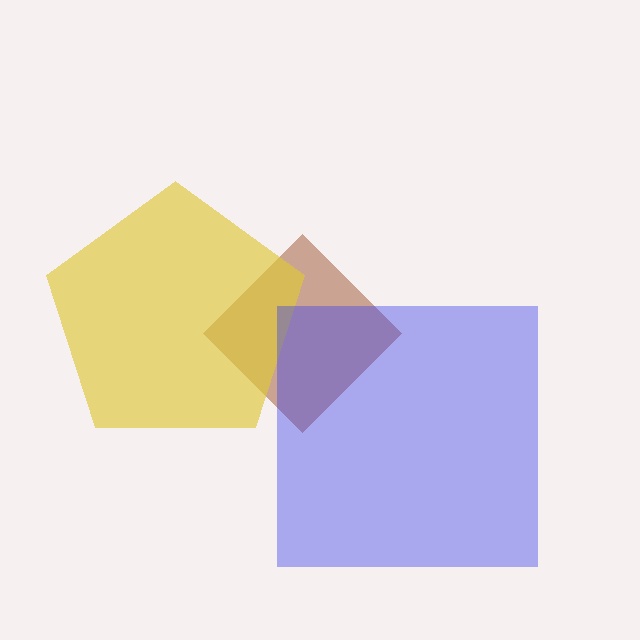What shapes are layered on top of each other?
The layered shapes are: a brown diamond, a yellow pentagon, a blue square.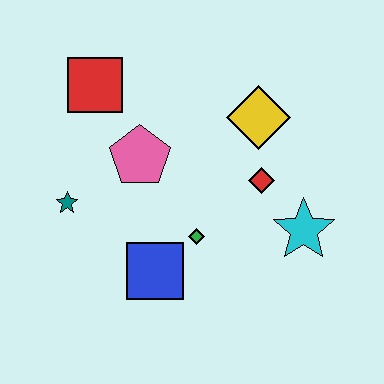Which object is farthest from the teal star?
The cyan star is farthest from the teal star.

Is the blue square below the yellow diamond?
Yes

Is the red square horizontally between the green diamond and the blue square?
No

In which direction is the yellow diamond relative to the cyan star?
The yellow diamond is above the cyan star.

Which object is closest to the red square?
The pink pentagon is closest to the red square.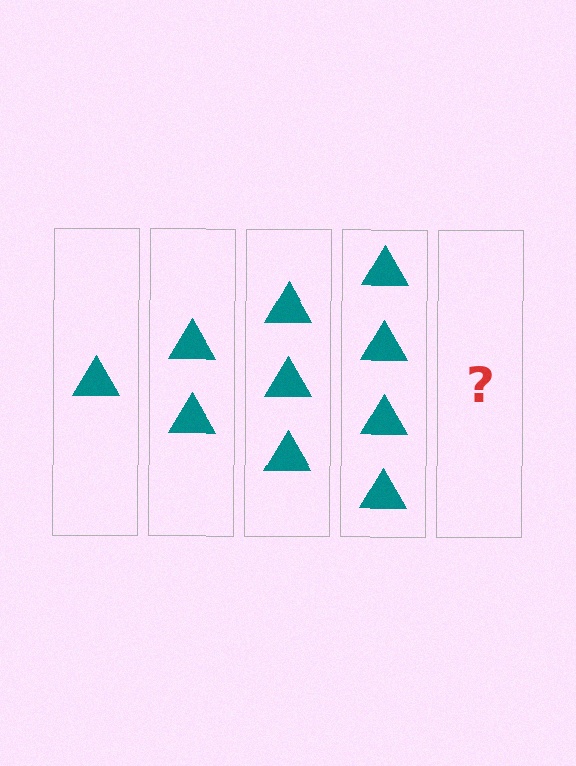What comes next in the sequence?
The next element should be 5 triangles.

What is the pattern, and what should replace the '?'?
The pattern is that each step adds one more triangle. The '?' should be 5 triangles.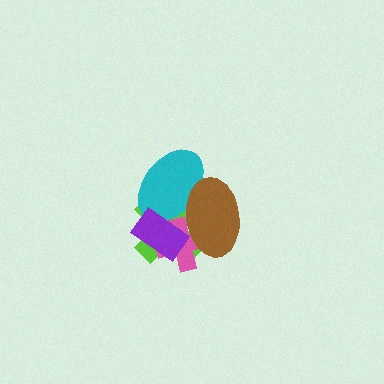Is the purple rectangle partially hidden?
Yes, it is partially covered by another shape.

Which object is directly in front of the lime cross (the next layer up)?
The pink cross is directly in front of the lime cross.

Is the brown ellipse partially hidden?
No, no other shape covers it.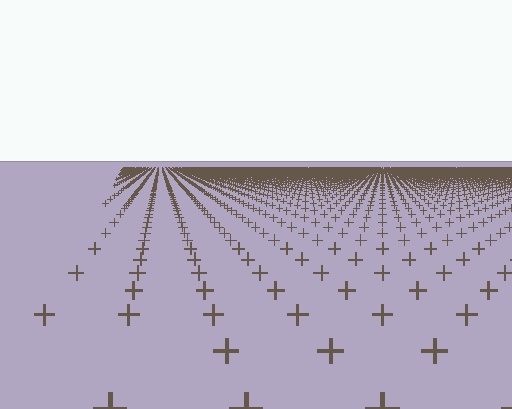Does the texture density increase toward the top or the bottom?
Density increases toward the top.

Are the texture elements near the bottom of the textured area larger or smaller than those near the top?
Larger. Near the bottom, elements are closer to the viewer and appear at a bigger on-screen size.